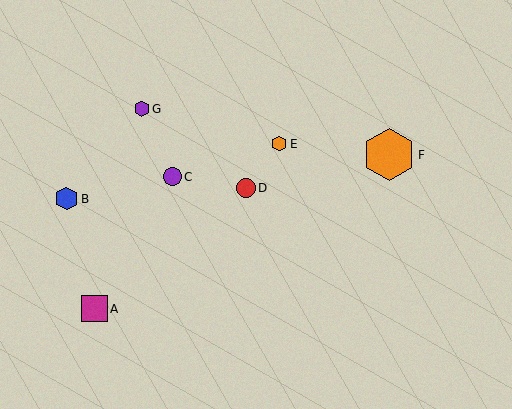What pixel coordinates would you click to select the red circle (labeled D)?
Click at (246, 188) to select the red circle D.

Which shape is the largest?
The orange hexagon (labeled F) is the largest.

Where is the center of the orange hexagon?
The center of the orange hexagon is at (279, 144).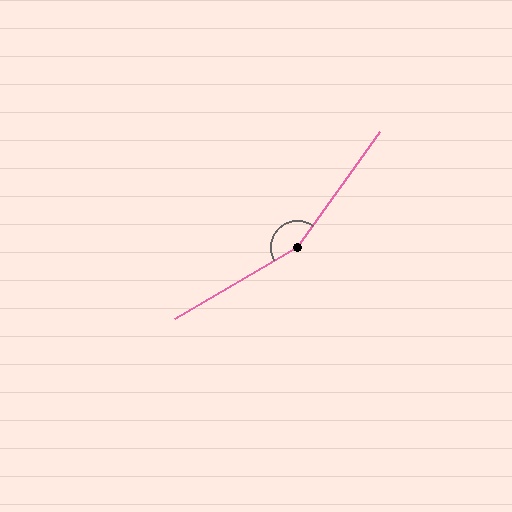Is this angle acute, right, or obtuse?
It is obtuse.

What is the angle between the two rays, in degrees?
Approximately 156 degrees.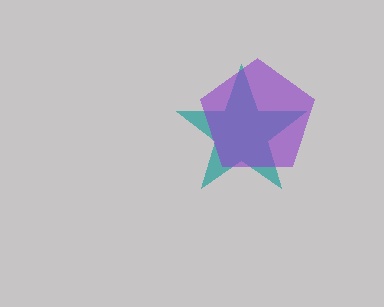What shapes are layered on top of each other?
The layered shapes are: a teal star, a purple pentagon.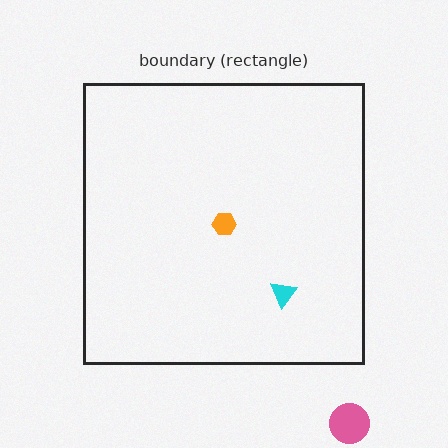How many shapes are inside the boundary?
2 inside, 1 outside.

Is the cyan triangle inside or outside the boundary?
Inside.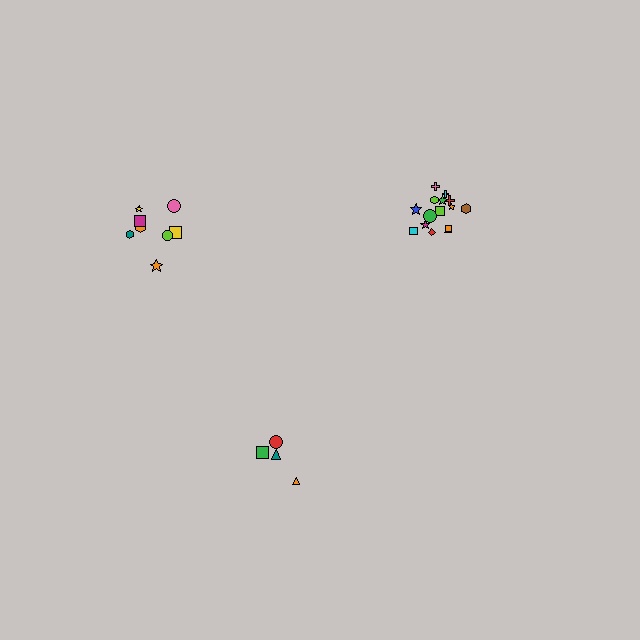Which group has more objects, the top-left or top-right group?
The top-right group.